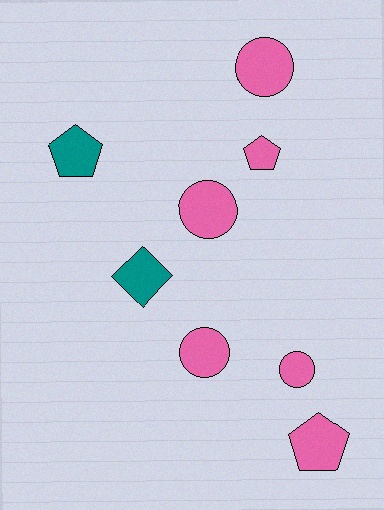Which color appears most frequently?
Pink, with 6 objects.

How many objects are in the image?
There are 8 objects.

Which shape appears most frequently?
Circle, with 4 objects.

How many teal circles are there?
There are no teal circles.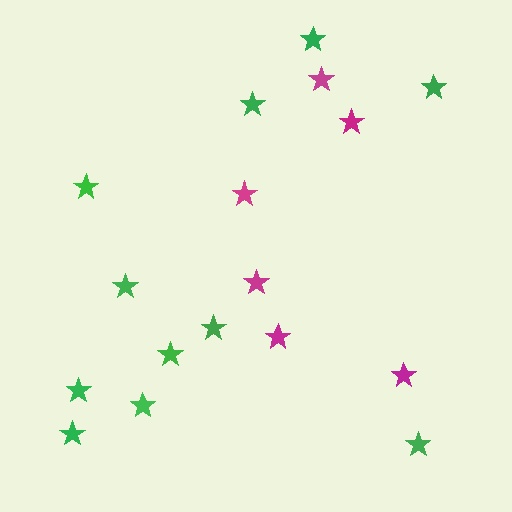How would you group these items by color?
There are 2 groups: one group of magenta stars (6) and one group of green stars (11).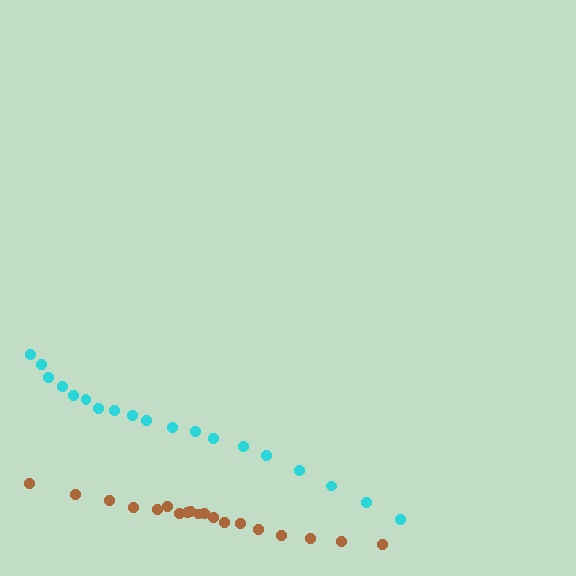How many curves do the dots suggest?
There are 2 distinct paths.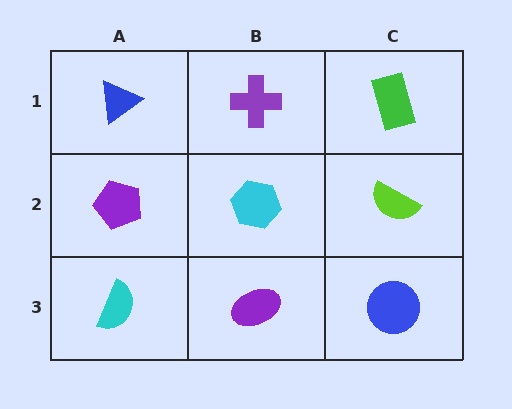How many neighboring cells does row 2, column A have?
3.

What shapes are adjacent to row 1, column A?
A purple pentagon (row 2, column A), a purple cross (row 1, column B).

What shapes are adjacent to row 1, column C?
A lime semicircle (row 2, column C), a purple cross (row 1, column B).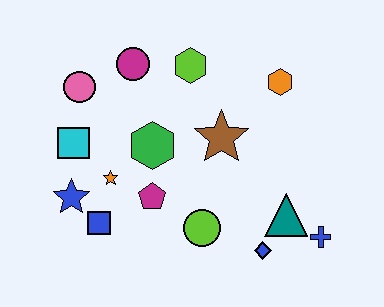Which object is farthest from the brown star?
The blue star is farthest from the brown star.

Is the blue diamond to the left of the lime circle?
No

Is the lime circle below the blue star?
Yes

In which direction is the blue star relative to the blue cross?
The blue star is to the left of the blue cross.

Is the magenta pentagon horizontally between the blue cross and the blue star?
Yes